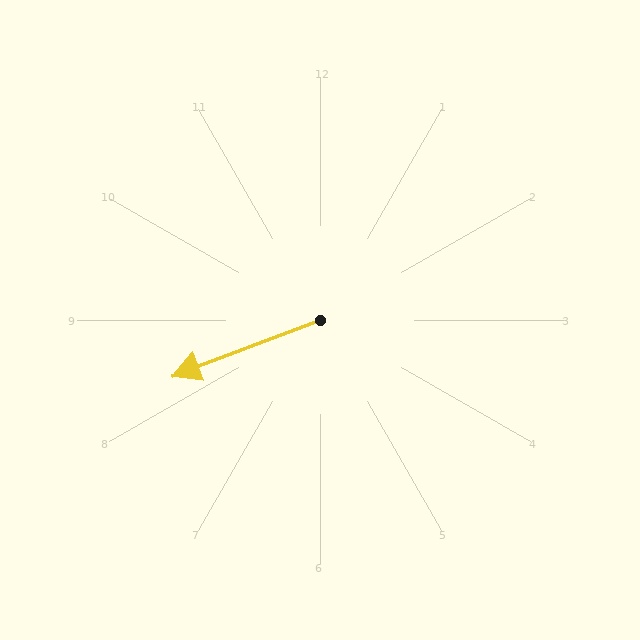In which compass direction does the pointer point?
West.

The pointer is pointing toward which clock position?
Roughly 8 o'clock.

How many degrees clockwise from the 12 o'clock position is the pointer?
Approximately 249 degrees.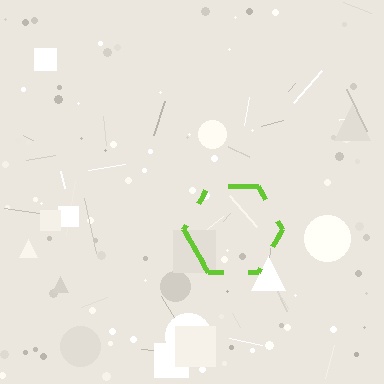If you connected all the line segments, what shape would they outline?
They would outline a hexagon.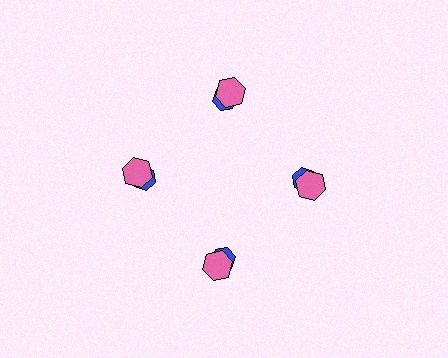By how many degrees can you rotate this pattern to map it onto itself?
The pattern maps onto itself every 90 degrees of rotation.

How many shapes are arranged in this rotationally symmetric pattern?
There are 8 shapes, arranged in 4 groups of 2.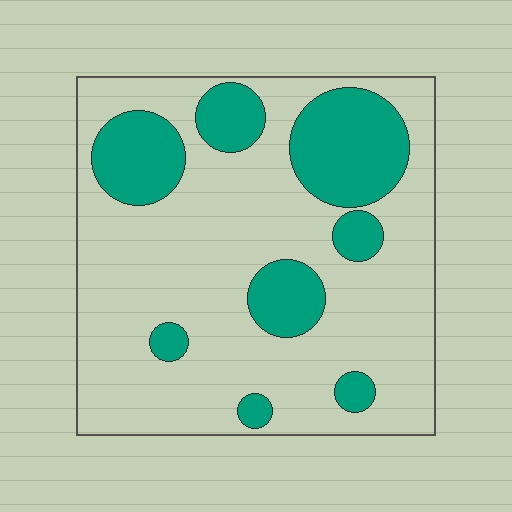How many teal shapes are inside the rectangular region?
8.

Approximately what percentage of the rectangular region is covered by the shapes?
Approximately 25%.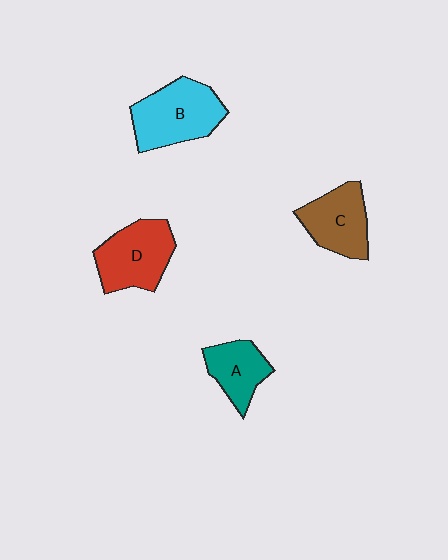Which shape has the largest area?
Shape B (cyan).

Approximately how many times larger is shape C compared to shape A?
Approximately 1.3 times.